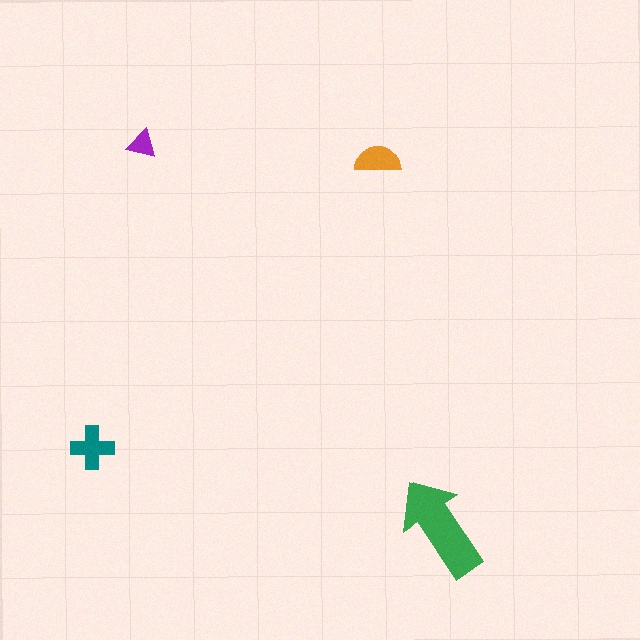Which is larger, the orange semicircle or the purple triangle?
The orange semicircle.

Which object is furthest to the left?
The teal cross is leftmost.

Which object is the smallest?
The purple triangle.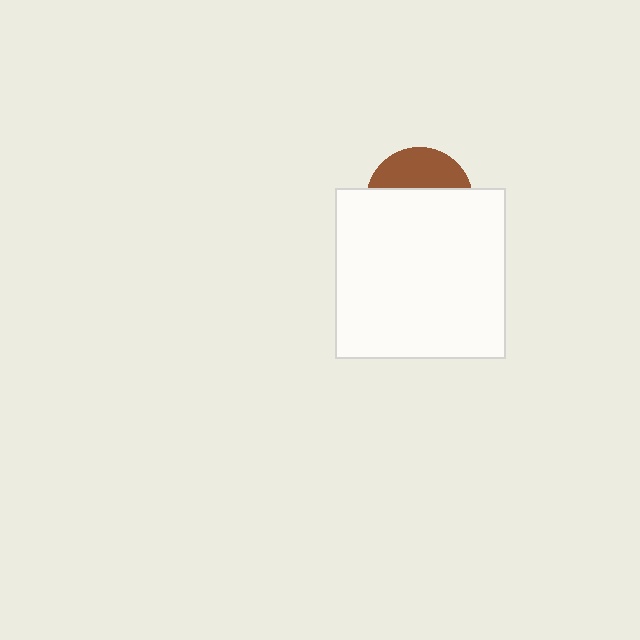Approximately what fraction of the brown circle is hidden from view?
Roughly 65% of the brown circle is hidden behind the white square.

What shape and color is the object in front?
The object in front is a white square.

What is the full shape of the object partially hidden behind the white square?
The partially hidden object is a brown circle.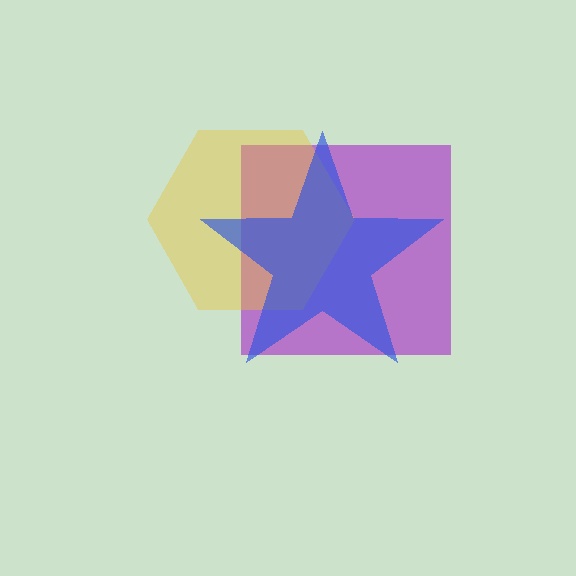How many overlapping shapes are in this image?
There are 3 overlapping shapes in the image.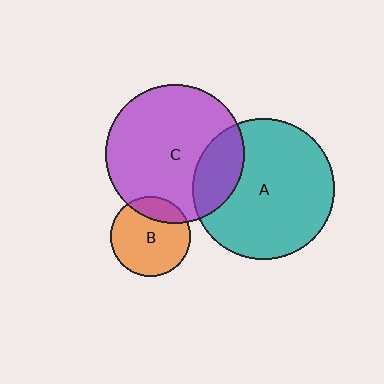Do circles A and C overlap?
Yes.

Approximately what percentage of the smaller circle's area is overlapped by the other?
Approximately 20%.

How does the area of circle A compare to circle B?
Approximately 3.0 times.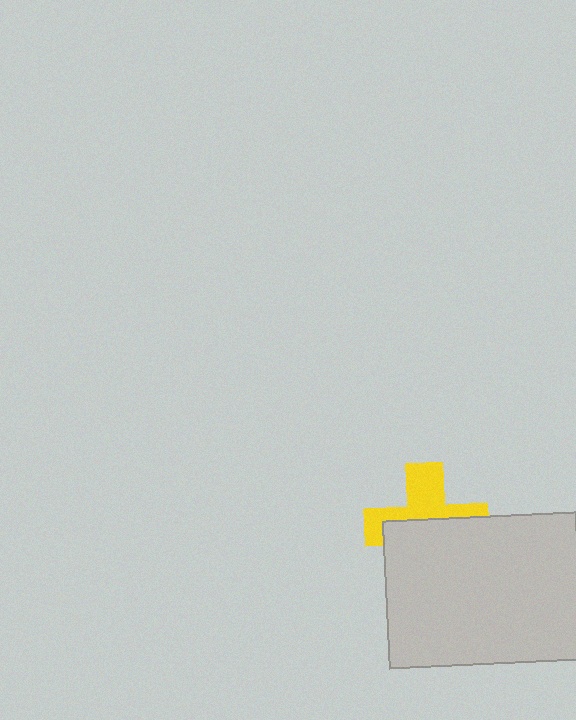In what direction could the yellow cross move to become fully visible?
The yellow cross could move up. That would shift it out from behind the light gray rectangle entirely.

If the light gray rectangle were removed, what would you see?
You would see the complete yellow cross.